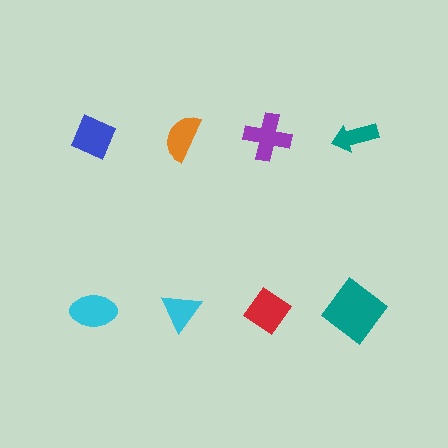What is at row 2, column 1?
A cyan ellipse.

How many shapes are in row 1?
4 shapes.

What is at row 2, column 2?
A cyan triangle.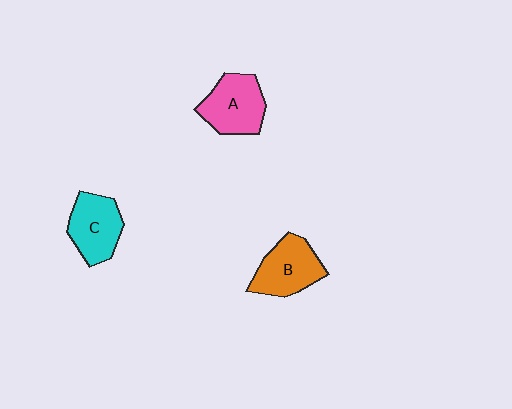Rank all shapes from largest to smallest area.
From largest to smallest: A (pink), B (orange), C (cyan).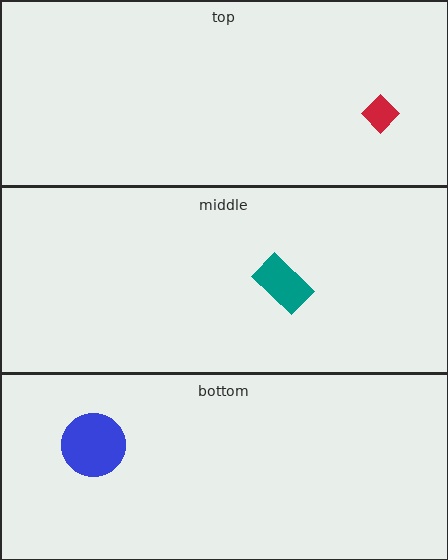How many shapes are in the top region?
1.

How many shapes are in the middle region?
1.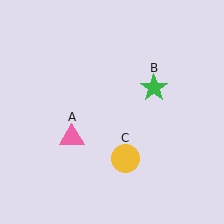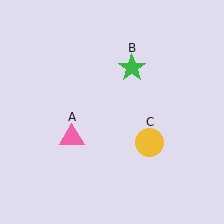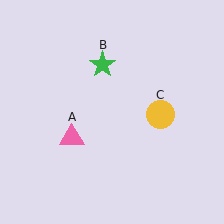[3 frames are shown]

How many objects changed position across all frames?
2 objects changed position: green star (object B), yellow circle (object C).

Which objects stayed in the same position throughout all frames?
Pink triangle (object A) remained stationary.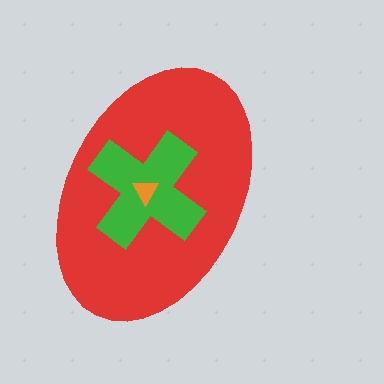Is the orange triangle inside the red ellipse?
Yes.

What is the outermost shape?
The red ellipse.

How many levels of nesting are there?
3.